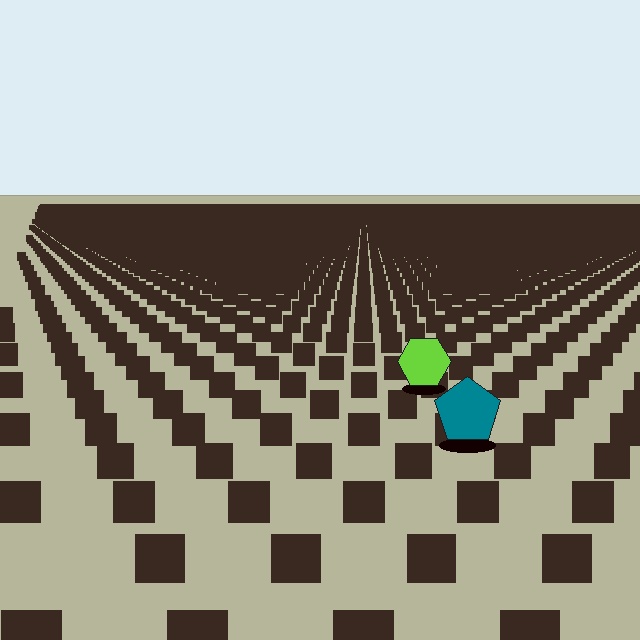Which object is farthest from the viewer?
The lime hexagon is farthest from the viewer. It appears smaller and the ground texture around it is denser.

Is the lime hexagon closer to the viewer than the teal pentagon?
No. The teal pentagon is closer — you can tell from the texture gradient: the ground texture is coarser near it.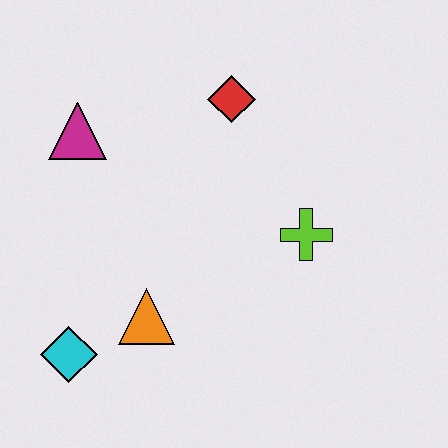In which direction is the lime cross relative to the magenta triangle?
The lime cross is to the right of the magenta triangle.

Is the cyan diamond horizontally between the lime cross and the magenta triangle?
No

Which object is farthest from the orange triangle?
The red diamond is farthest from the orange triangle.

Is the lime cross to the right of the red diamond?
Yes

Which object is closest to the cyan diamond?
The orange triangle is closest to the cyan diamond.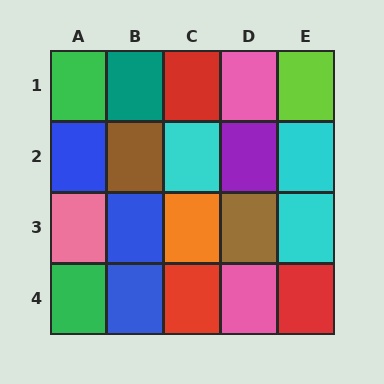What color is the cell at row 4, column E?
Red.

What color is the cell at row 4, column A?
Green.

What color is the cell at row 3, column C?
Orange.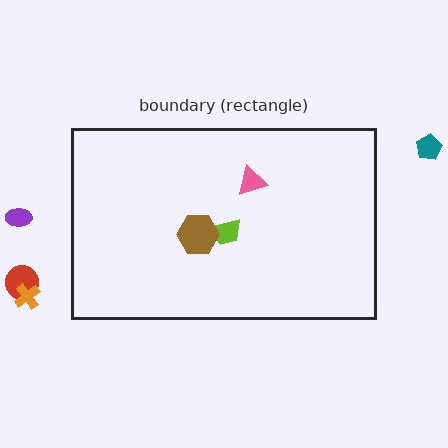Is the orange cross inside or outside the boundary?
Outside.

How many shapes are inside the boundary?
3 inside, 4 outside.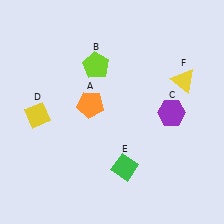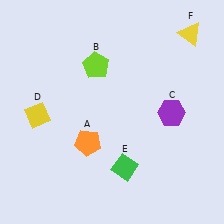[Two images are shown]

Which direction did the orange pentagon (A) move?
The orange pentagon (A) moved down.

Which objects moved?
The objects that moved are: the orange pentagon (A), the yellow triangle (F).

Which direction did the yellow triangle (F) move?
The yellow triangle (F) moved up.